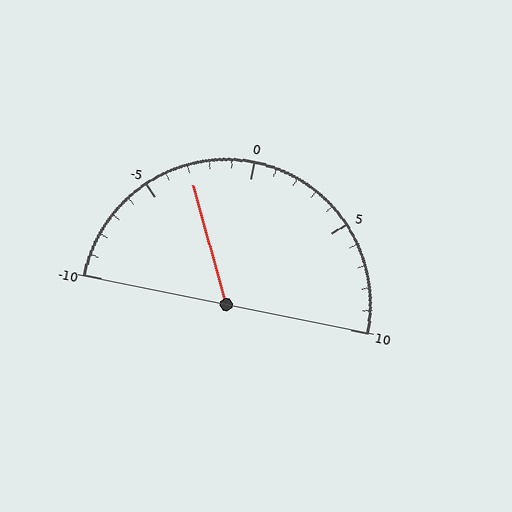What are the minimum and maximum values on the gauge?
The gauge ranges from -10 to 10.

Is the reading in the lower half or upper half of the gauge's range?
The reading is in the lower half of the range (-10 to 10).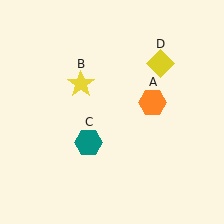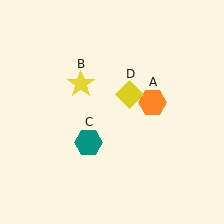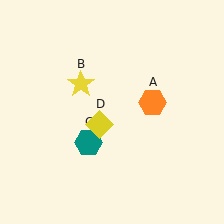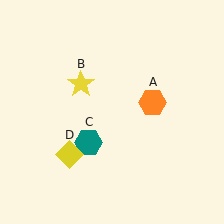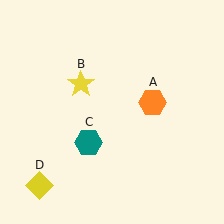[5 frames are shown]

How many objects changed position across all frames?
1 object changed position: yellow diamond (object D).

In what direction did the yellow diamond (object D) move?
The yellow diamond (object D) moved down and to the left.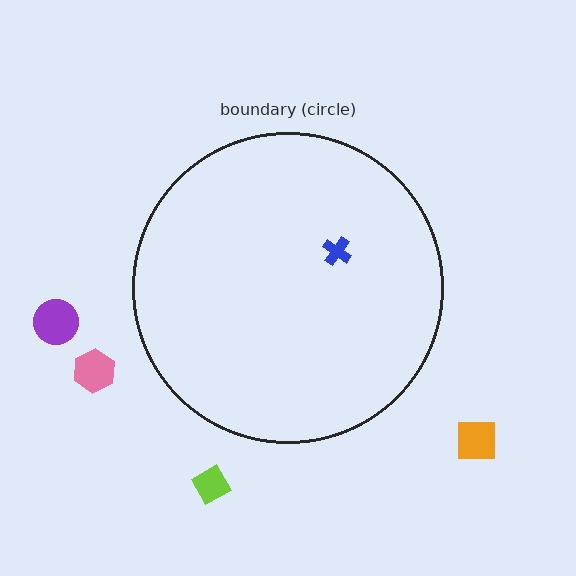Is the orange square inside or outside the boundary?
Outside.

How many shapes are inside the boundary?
1 inside, 4 outside.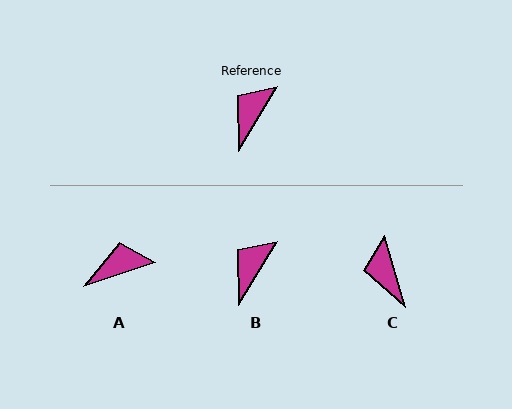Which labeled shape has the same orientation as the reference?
B.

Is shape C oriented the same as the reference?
No, it is off by about 47 degrees.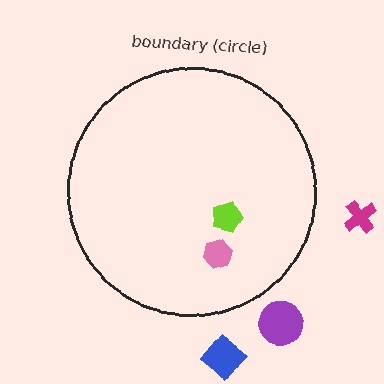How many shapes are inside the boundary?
2 inside, 3 outside.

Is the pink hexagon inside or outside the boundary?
Inside.